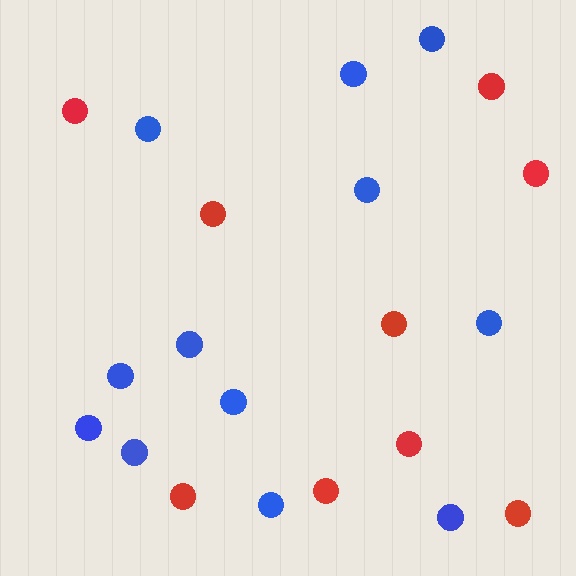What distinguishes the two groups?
There are 2 groups: one group of blue circles (12) and one group of red circles (9).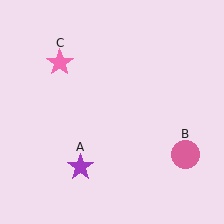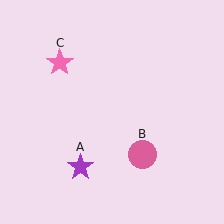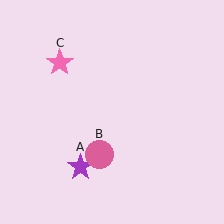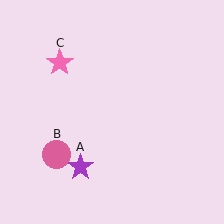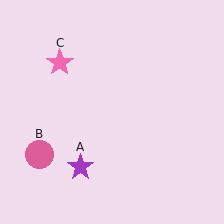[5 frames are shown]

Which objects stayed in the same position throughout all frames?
Purple star (object A) and pink star (object C) remained stationary.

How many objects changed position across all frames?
1 object changed position: pink circle (object B).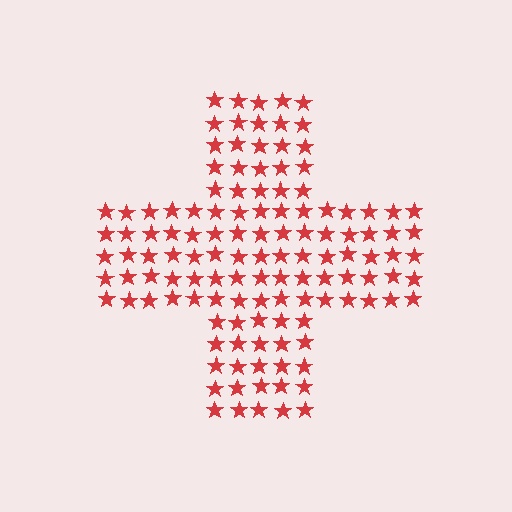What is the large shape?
The large shape is a cross.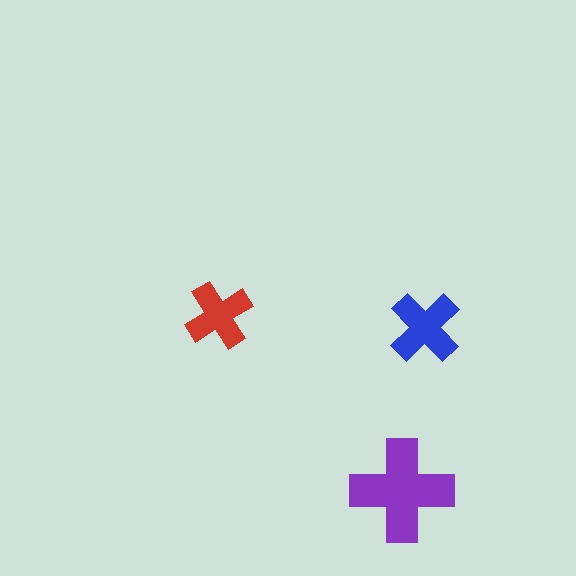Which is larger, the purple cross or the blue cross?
The purple one.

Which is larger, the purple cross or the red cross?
The purple one.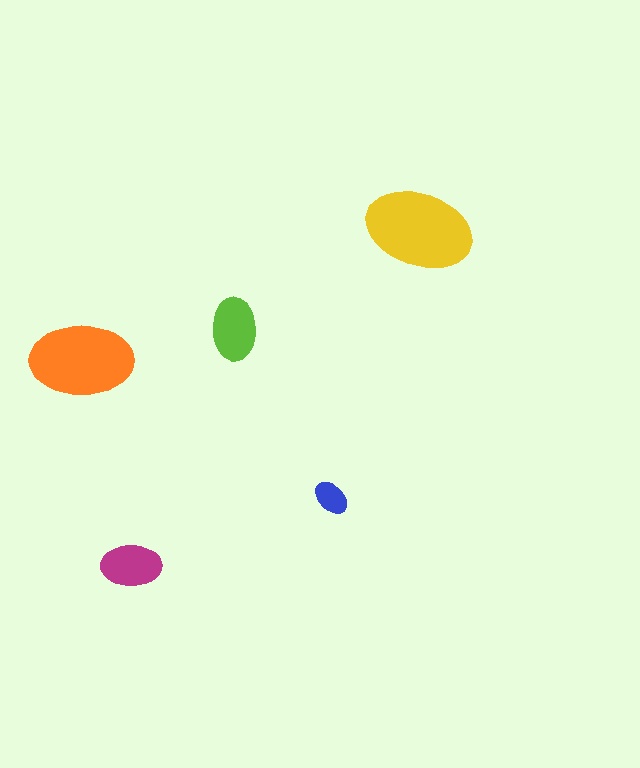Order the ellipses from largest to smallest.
the yellow one, the orange one, the lime one, the magenta one, the blue one.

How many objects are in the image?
There are 5 objects in the image.